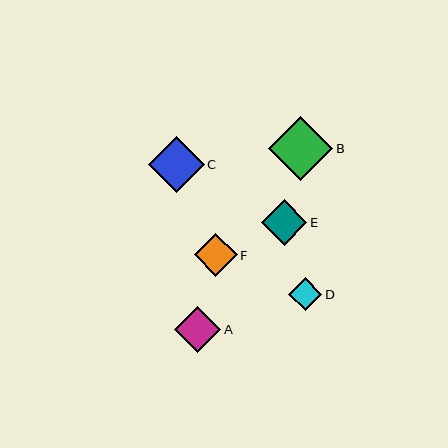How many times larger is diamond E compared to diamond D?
Diamond E is approximately 1.4 times the size of diamond D.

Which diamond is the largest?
Diamond B is the largest with a size of approximately 65 pixels.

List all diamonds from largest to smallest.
From largest to smallest: B, C, A, E, F, D.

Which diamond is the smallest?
Diamond D is the smallest with a size of approximately 33 pixels.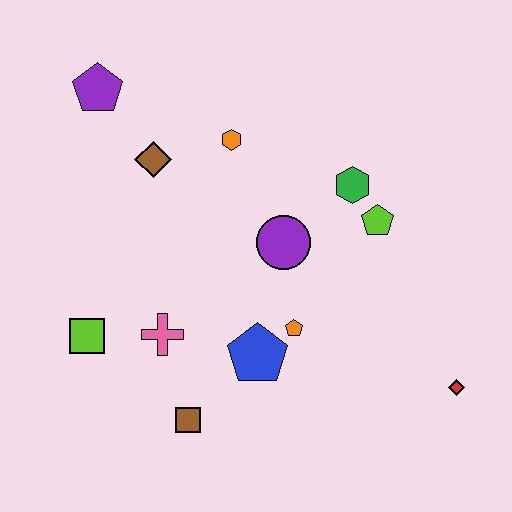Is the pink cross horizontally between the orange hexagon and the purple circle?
No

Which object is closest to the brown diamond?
The orange hexagon is closest to the brown diamond.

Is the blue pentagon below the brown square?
No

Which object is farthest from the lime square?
The red diamond is farthest from the lime square.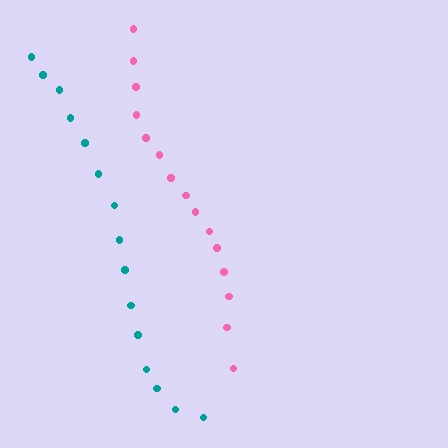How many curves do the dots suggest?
There are 2 distinct paths.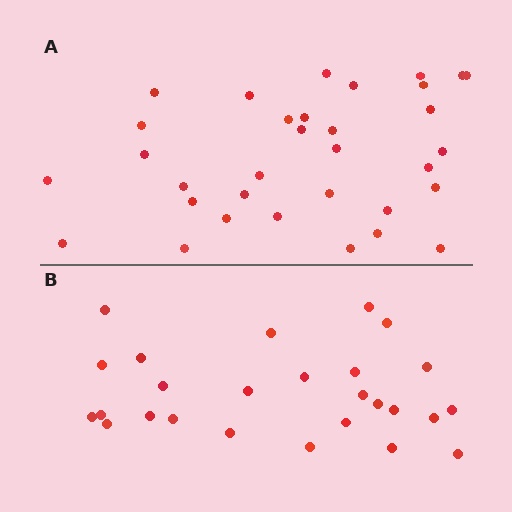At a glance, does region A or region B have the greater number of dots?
Region A (the top region) has more dots.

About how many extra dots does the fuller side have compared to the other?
Region A has roughly 8 or so more dots than region B.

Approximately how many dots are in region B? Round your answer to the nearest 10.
About 30 dots. (The exact count is 26, which rounds to 30.)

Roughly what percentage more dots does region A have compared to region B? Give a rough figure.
About 25% more.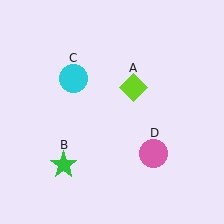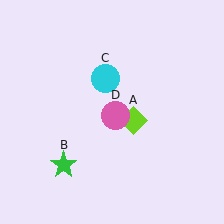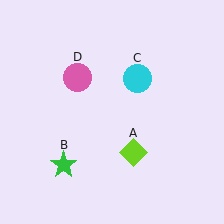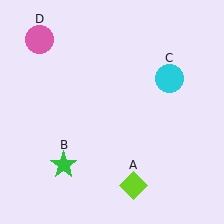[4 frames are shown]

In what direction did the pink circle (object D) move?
The pink circle (object D) moved up and to the left.